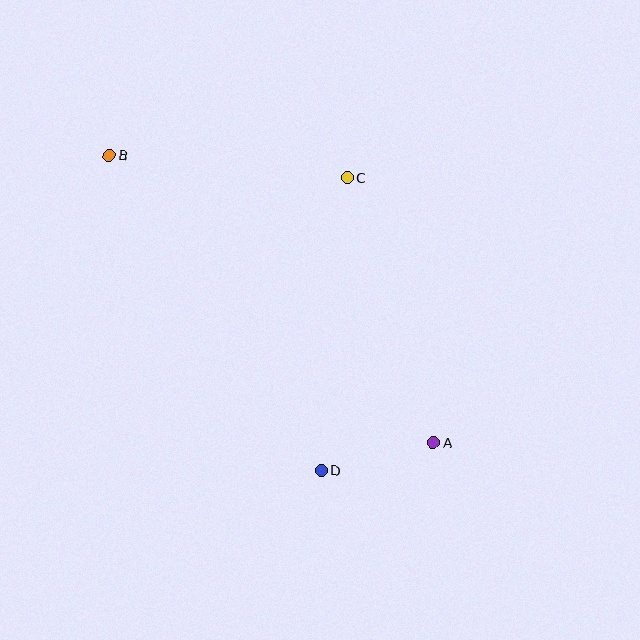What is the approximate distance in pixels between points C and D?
The distance between C and D is approximately 294 pixels.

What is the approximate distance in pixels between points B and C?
The distance between B and C is approximately 239 pixels.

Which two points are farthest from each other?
Points A and B are farthest from each other.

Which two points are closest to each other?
Points A and D are closest to each other.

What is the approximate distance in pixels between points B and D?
The distance between B and D is approximately 379 pixels.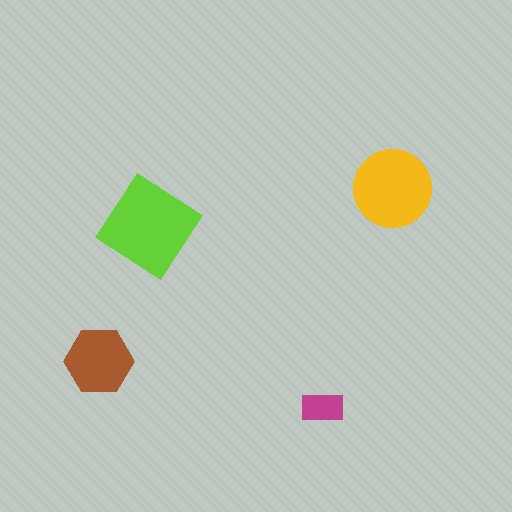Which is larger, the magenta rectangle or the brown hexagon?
The brown hexagon.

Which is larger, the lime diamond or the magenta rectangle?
The lime diamond.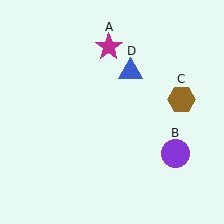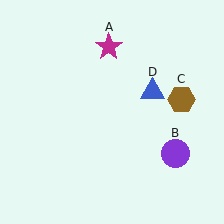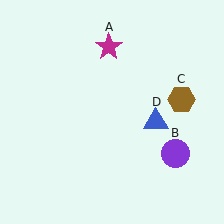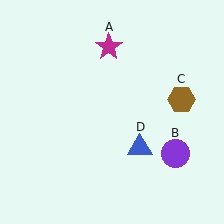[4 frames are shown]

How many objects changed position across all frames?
1 object changed position: blue triangle (object D).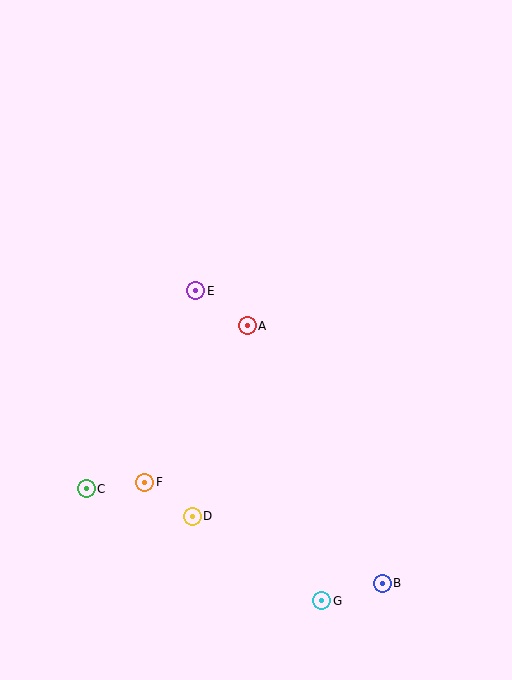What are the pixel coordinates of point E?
Point E is at (196, 291).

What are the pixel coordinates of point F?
Point F is at (145, 482).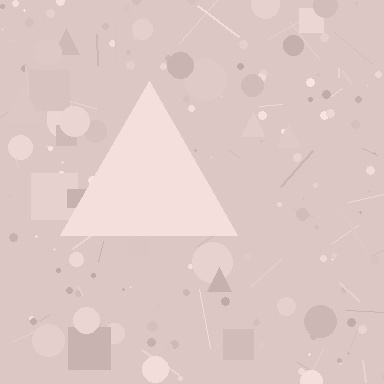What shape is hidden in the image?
A triangle is hidden in the image.